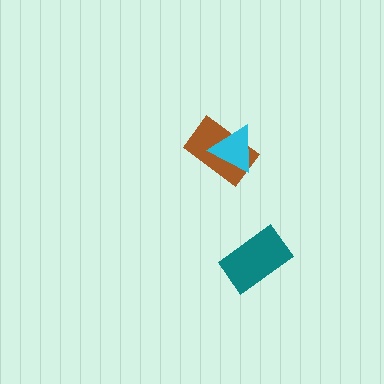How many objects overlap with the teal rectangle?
0 objects overlap with the teal rectangle.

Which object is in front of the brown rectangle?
The cyan triangle is in front of the brown rectangle.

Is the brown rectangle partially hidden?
Yes, it is partially covered by another shape.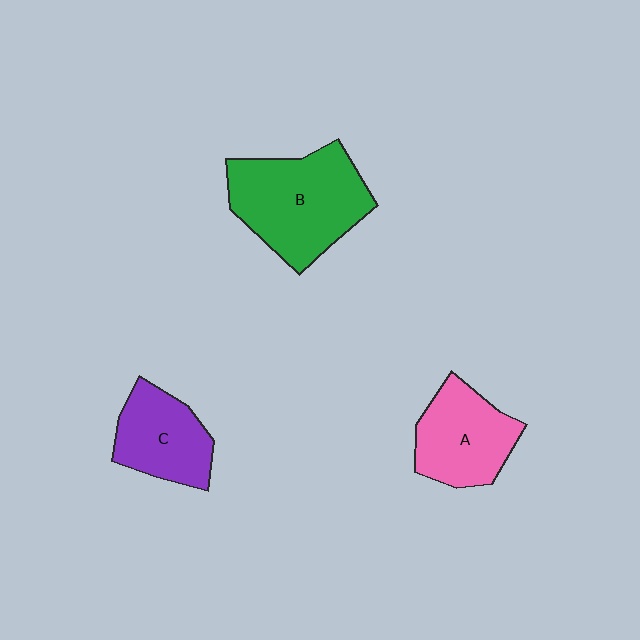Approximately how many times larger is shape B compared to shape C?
Approximately 1.6 times.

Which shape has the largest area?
Shape B (green).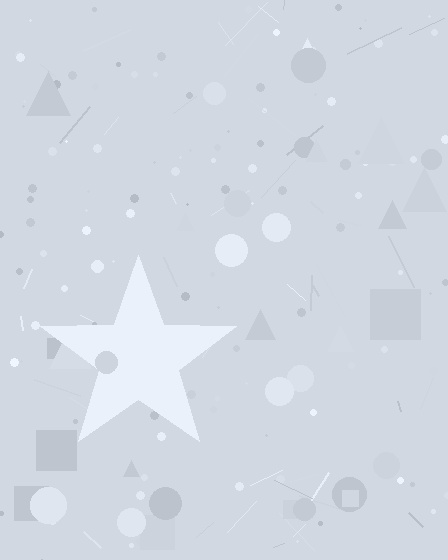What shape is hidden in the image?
A star is hidden in the image.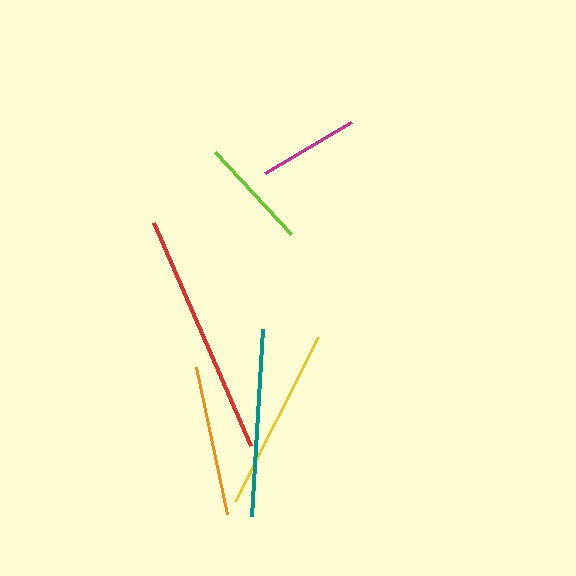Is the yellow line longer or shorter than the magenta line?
The yellow line is longer than the magenta line.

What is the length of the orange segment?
The orange segment is approximately 151 pixels long.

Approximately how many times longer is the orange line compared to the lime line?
The orange line is approximately 1.4 times the length of the lime line.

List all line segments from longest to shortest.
From longest to shortest: red, teal, yellow, orange, lime, magenta.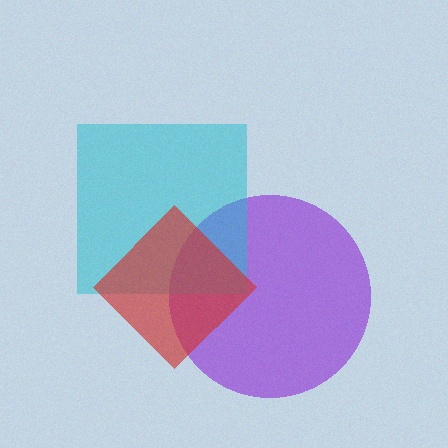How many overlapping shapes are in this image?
There are 3 overlapping shapes in the image.